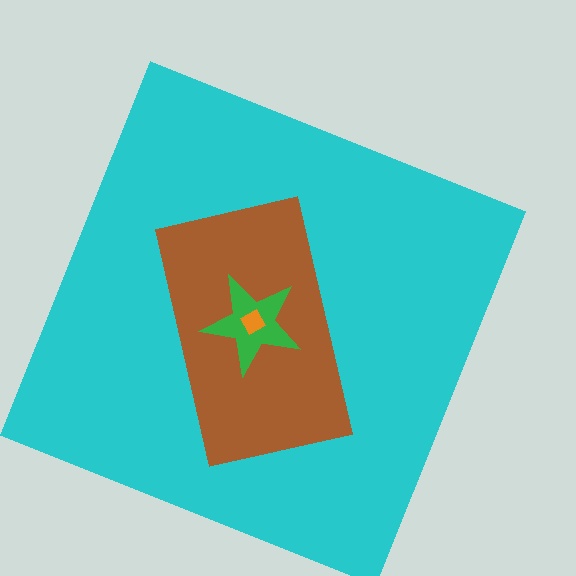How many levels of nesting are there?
4.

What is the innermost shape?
The orange diamond.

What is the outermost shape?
The cyan square.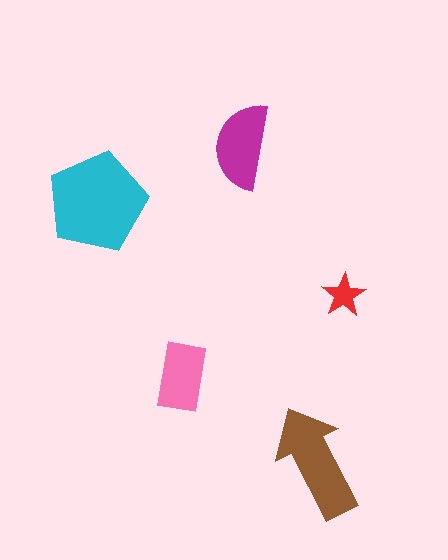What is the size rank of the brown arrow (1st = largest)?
2nd.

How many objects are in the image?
There are 5 objects in the image.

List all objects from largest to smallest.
The cyan pentagon, the brown arrow, the magenta semicircle, the pink rectangle, the red star.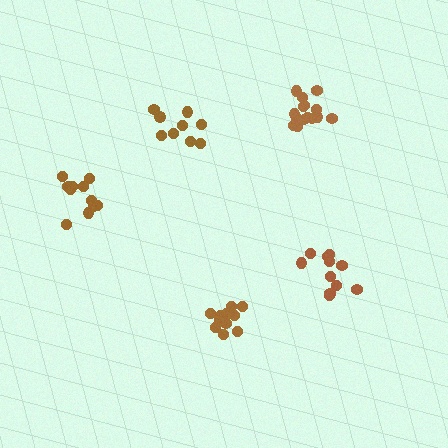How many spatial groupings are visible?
There are 5 spatial groupings.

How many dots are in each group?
Group 1: 13 dots, Group 2: 9 dots, Group 3: 11 dots, Group 4: 15 dots, Group 5: 11 dots (59 total).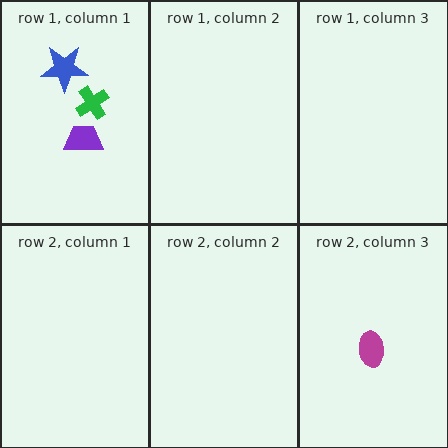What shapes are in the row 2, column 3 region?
The magenta ellipse.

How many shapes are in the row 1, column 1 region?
3.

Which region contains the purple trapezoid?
The row 1, column 1 region.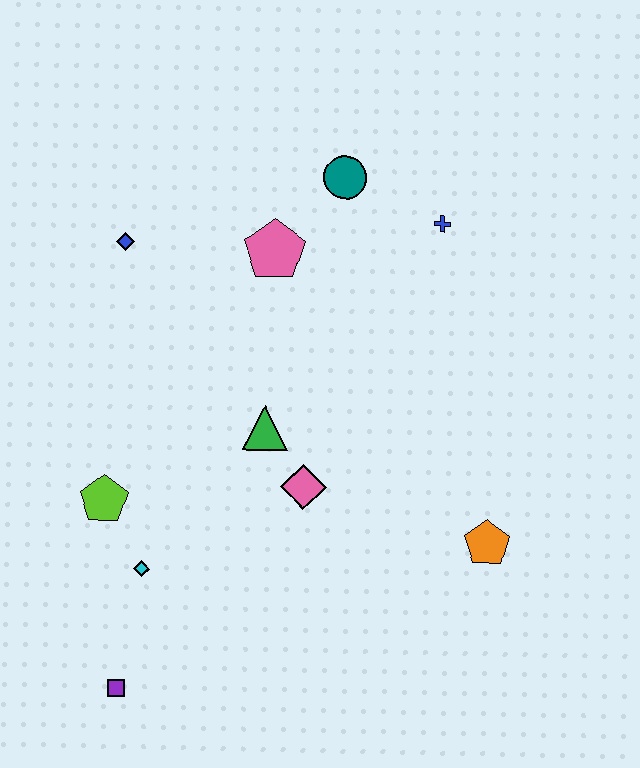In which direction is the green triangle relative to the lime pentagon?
The green triangle is to the right of the lime pentagon.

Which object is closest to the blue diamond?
The pink pentagon is closest to the blue diamond.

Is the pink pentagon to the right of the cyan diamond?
Yes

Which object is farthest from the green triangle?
The purple square is farthest from the green triangle.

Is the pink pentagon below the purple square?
No